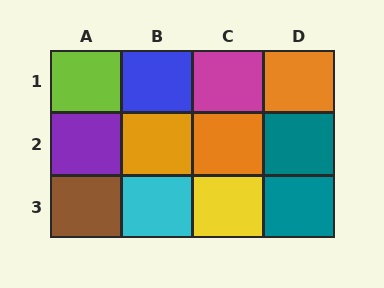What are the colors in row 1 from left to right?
Lime, blue, magenta, orange.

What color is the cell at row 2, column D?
Teal.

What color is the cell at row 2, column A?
Purple.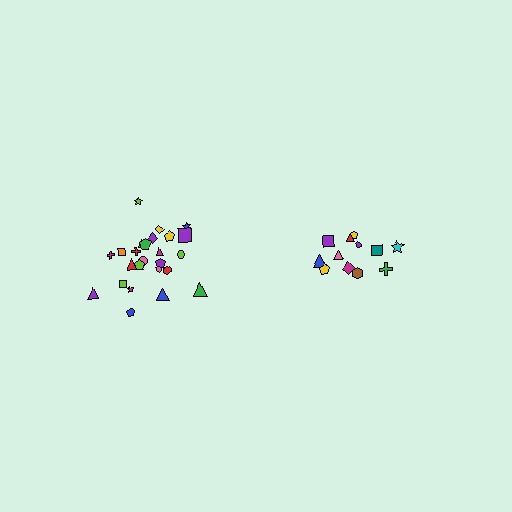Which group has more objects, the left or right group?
The left group.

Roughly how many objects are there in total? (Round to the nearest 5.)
Roughly 35 objects in total.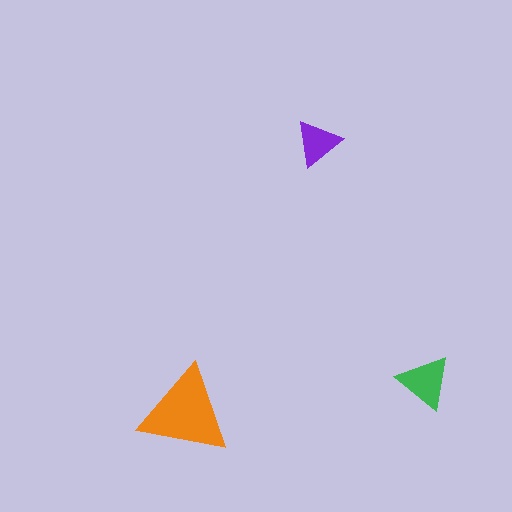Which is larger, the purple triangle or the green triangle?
The green one.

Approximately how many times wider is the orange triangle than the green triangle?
About 1.5 times wider.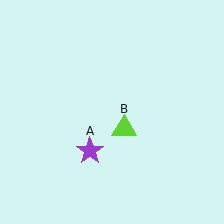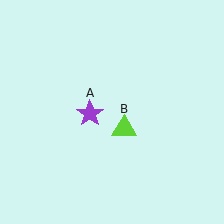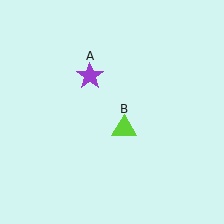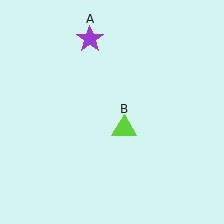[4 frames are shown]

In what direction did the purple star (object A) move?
The purple star (object A) moved up.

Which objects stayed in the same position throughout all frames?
Lime triangle (object B) remained stationary.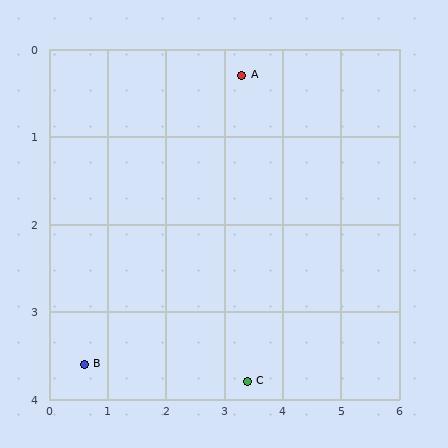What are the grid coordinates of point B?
Point B is at approximately (0.6, 3.6).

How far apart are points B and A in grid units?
Points B and A are about 4.3 grid units apart.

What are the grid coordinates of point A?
Point A is at approximately (3.3, 0.3).